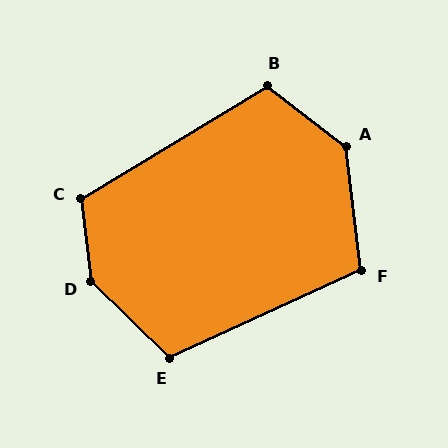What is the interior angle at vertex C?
Approximately 115 degrees (obtuse).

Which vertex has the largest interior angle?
D, at approximately 141 degrees.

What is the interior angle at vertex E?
Approximately 111 degrees (obtuse).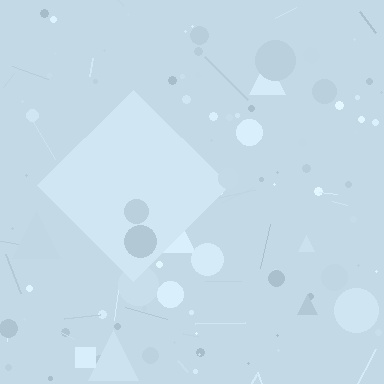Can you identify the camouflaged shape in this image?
The camouflaged shape is a diamond.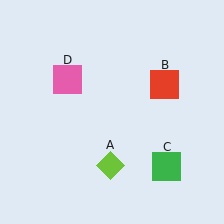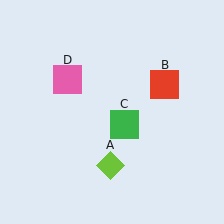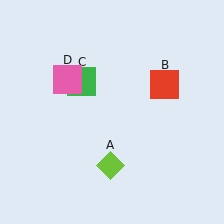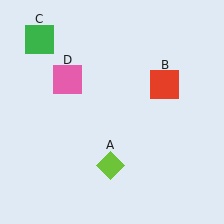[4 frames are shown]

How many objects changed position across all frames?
1 object changed position: green square (object C).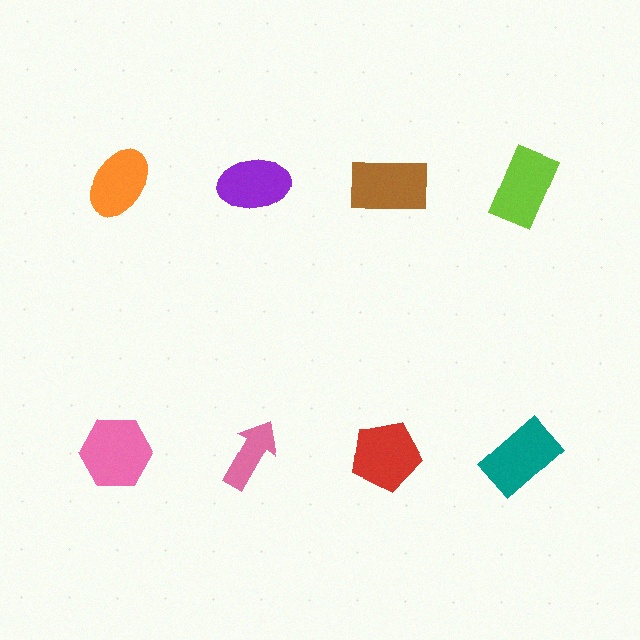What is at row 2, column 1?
A pink hexagon.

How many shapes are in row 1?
4 shapes.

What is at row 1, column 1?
An orange ellipse.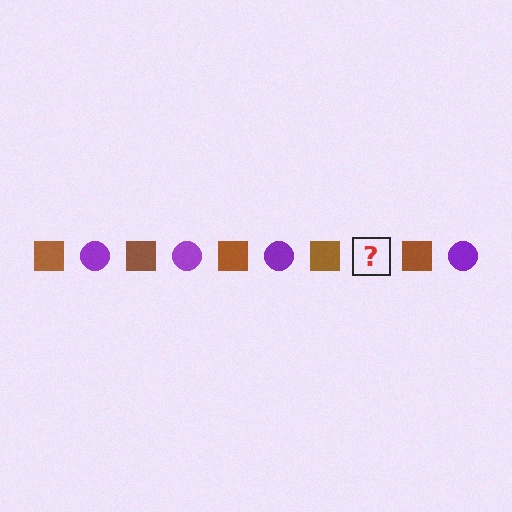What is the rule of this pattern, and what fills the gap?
The rule is that the pattern alternates between brown square and purple circle. The gap should be filled with a purple circle.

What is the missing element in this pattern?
The missing element is a purple circle.